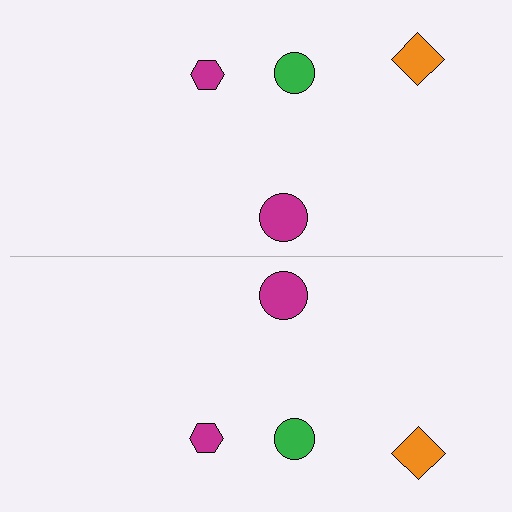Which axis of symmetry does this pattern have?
The pattern has a horizontal axis of symmetry running through the center of the image.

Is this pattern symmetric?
Yes, this pattern has bilateral (reflection) symmetry.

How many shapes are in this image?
There are 8 shapes in this image.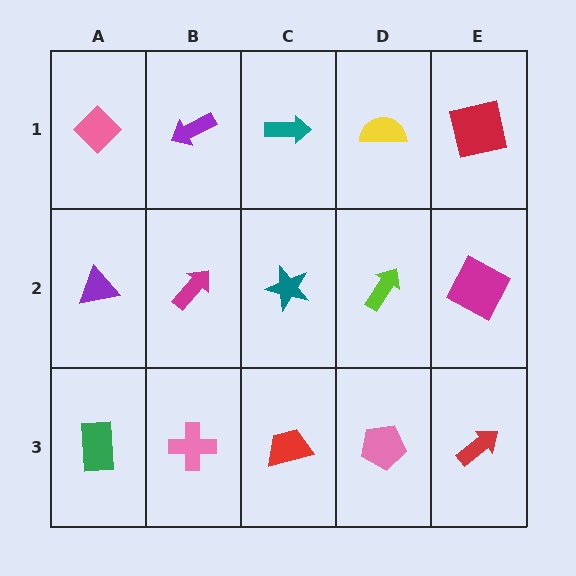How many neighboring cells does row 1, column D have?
3.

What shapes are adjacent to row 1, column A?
A purple triangle (row 2, column A), a purple arrow (row 1, column B).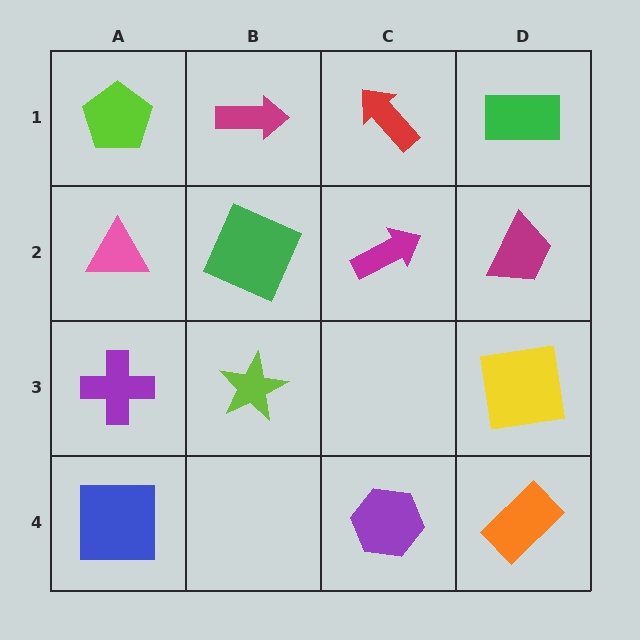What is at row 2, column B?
A green square.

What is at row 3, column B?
A lime star.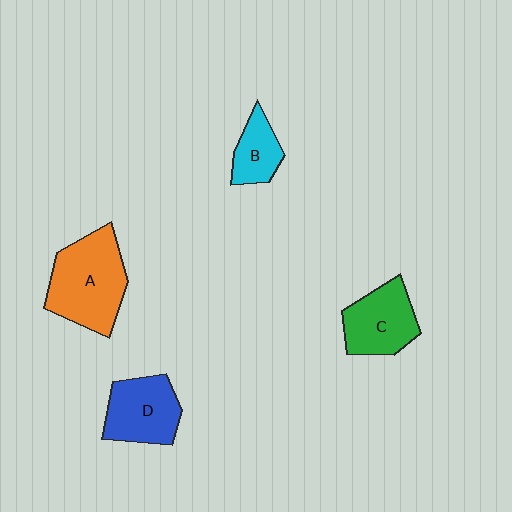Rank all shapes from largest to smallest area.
From largest to smallest: A (orange), D (blue), C (green), B (cyan).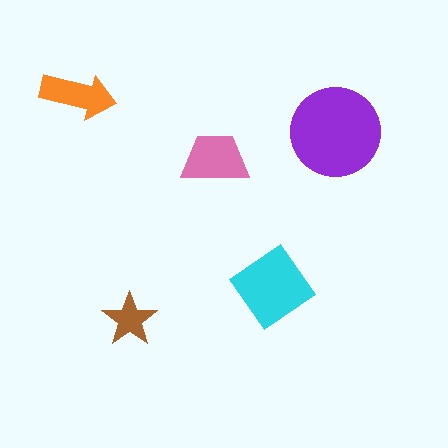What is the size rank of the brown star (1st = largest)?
5th.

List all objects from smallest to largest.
The brown star, the orange arrow, the pink trapezoid, the cyan diamond, the purple circle.